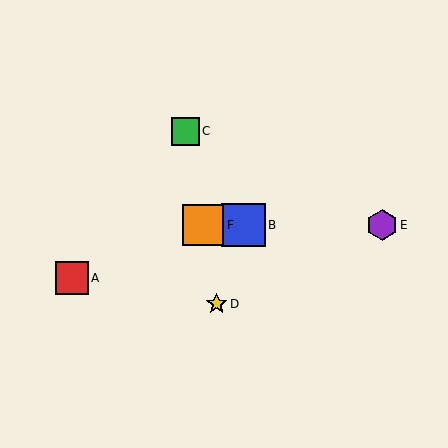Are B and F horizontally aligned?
Yes, both are at y≈225.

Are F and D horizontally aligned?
No, F is at y≈225 and D is at y≈304.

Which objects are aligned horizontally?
Objects B, E, F are aligned horizontally.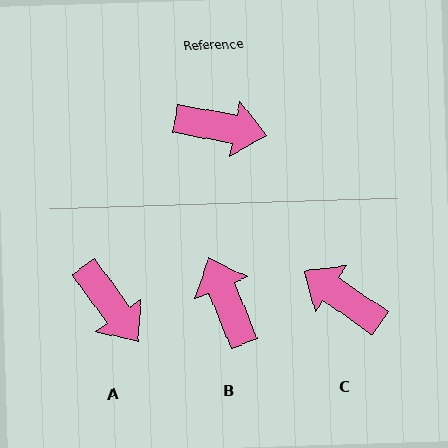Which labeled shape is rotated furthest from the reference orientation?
C, about 156 degrees away.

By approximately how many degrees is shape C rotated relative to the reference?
Approximately 156 degrees counter-clockwise.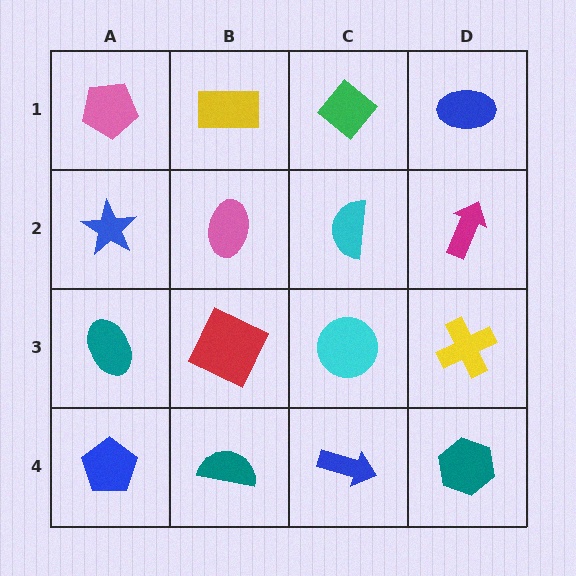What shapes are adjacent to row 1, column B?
A pink ellipse (row 2, column B), a pink pentagon (row 1, column A), a green diamond (row 1, column C).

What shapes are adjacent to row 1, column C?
A cyan semicircle (row 2, column C), a yellow rectangle (row 1, column B), a blue ellipse (row 1, column D).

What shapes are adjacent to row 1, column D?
A magenta arrow (row 2, column D), a green diamond (row 1, column C).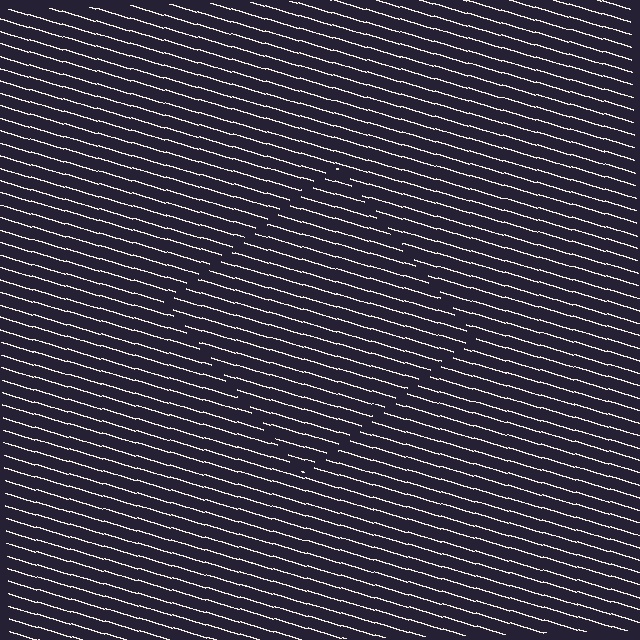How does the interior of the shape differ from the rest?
The interior of the shape contains the same grating, shifted by half a period — the contour is defined by the phase discontinuity where line-ends from the inner and outer gratings abut.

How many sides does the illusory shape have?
4 sides — the line-ends trace a square.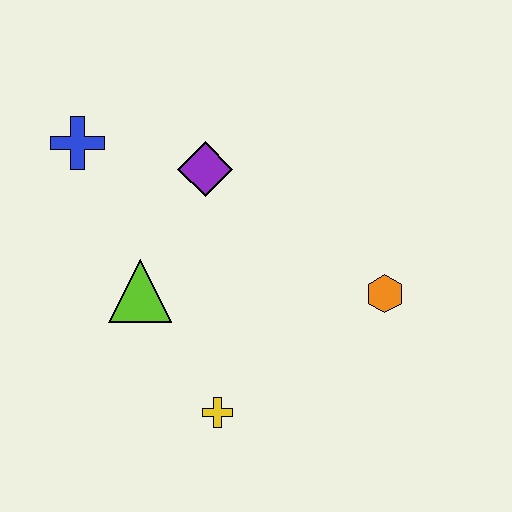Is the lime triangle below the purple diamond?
Yes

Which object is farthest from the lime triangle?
The orange hexagon is farthest from the lime triangle.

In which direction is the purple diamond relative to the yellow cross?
The purple diamond is above the yellow cross.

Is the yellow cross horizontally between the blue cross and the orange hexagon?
Yes